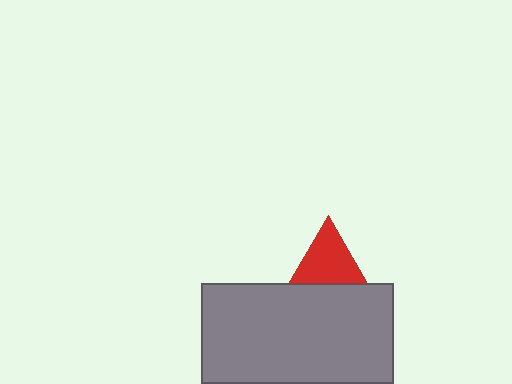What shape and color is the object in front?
The object in front is a gray rectangle.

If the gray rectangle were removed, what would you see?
You would see the complete red triangle.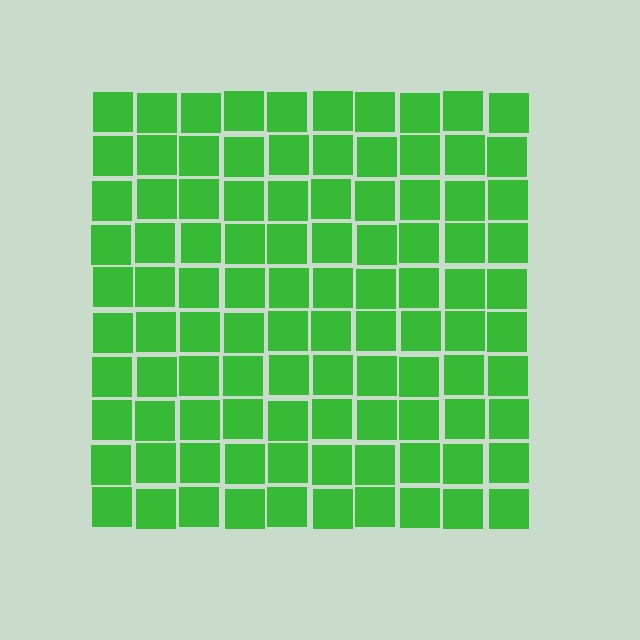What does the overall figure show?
The overall figure shows a square.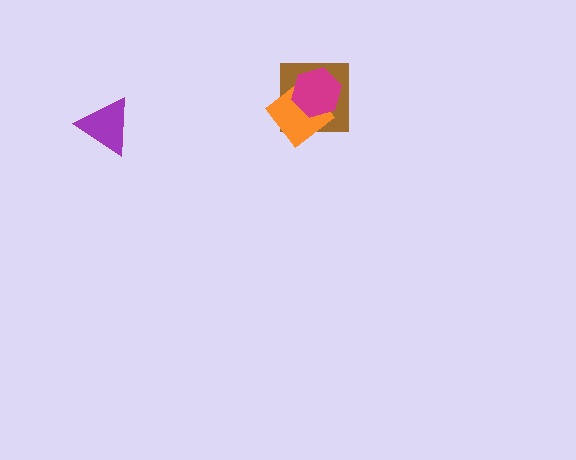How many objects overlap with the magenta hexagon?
2 objects overlap with the magenta hexagon.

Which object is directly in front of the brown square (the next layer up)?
The orange diamond is directly in front of the brown square.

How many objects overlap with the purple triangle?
0 objects overlap with the purple triangle.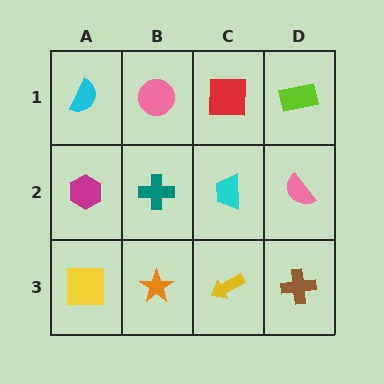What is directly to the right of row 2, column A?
A teal cross.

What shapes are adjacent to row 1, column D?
A pink semicircle (row 2, column D), a red square (row 1, column C).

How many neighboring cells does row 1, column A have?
2.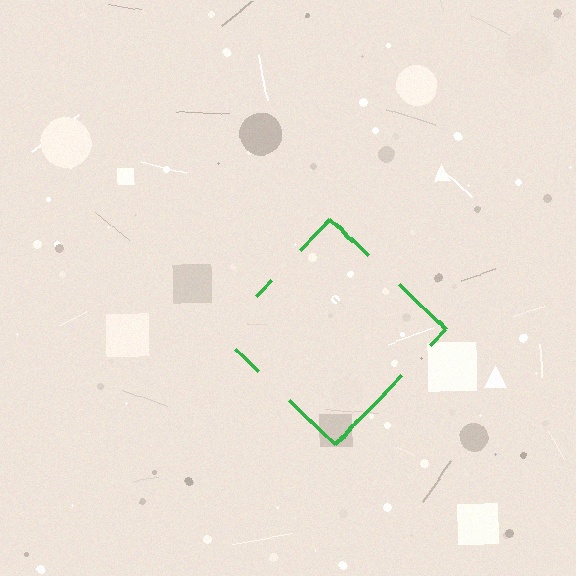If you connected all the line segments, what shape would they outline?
They would outline a diamond.